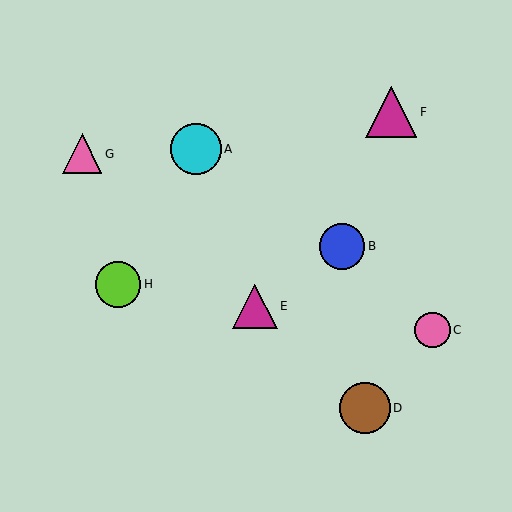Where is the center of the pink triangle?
The center of the pink triangle is at (82, 154).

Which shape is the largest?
The brown circle (labeled D) is the largest.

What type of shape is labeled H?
Shape H is a lime circle.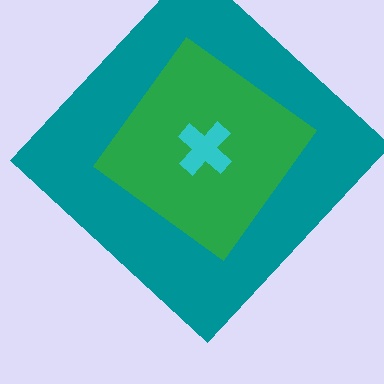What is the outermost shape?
The teal diamond.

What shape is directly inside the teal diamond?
The green diamond.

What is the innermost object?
The cyan cross.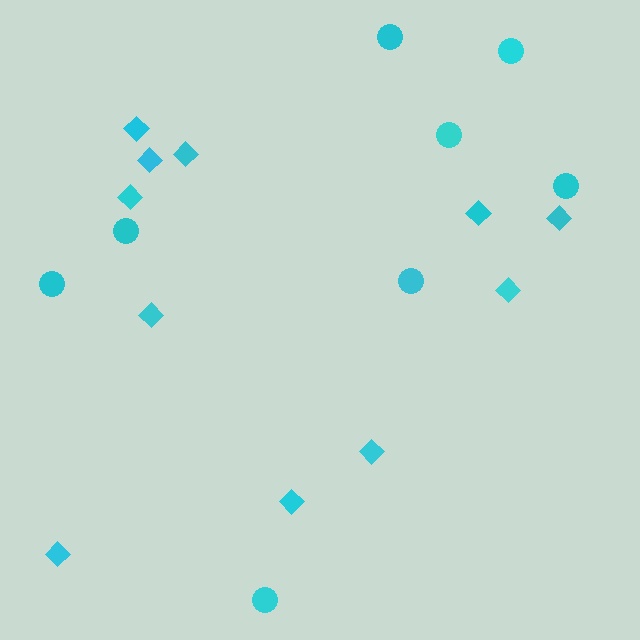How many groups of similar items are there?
There are 2 groups: one group of circles (8) and one group of diamonds (11).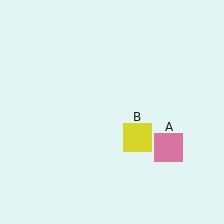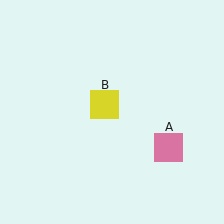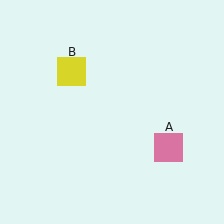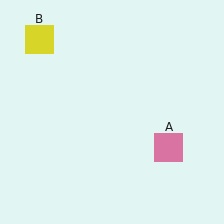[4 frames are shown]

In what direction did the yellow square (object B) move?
The yellow square (object B) moved up and to the left.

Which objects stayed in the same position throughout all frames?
Pink square (object A) remained stationary.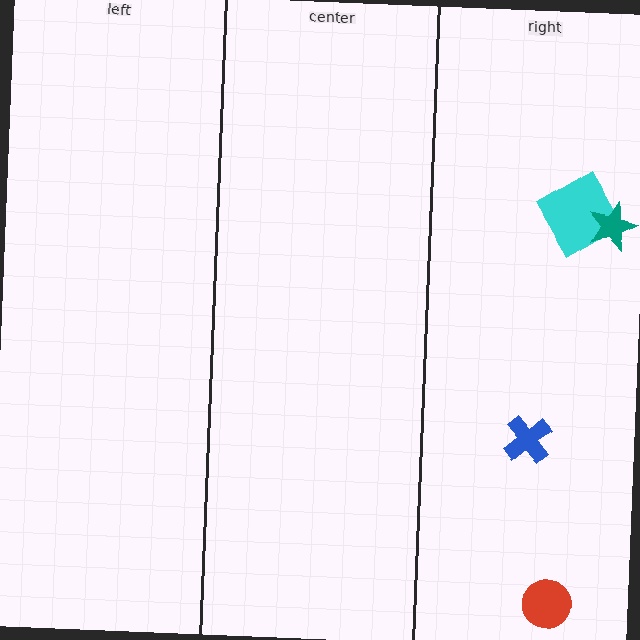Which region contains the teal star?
The right region.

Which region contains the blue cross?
The right region.